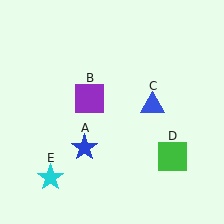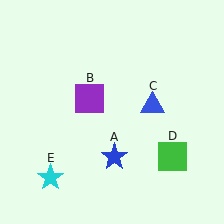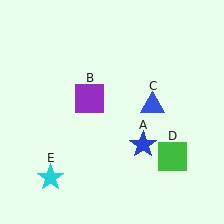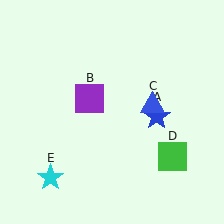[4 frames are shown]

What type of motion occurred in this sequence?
The blue star (object A) rotated counterclockwise around the center of the scene.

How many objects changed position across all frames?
1 object changed position: blue star (object A).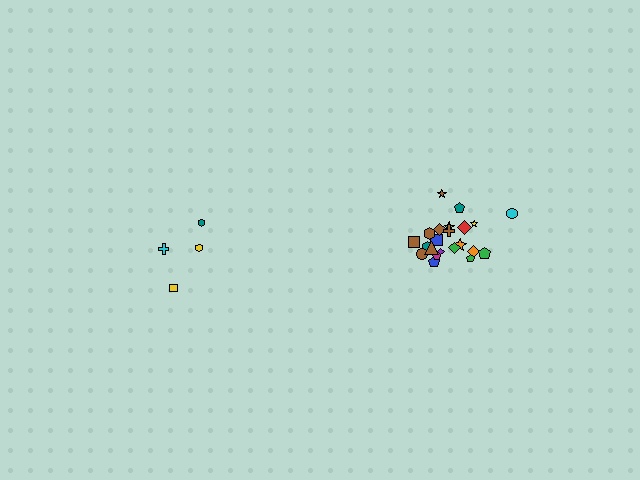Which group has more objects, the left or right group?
The right group.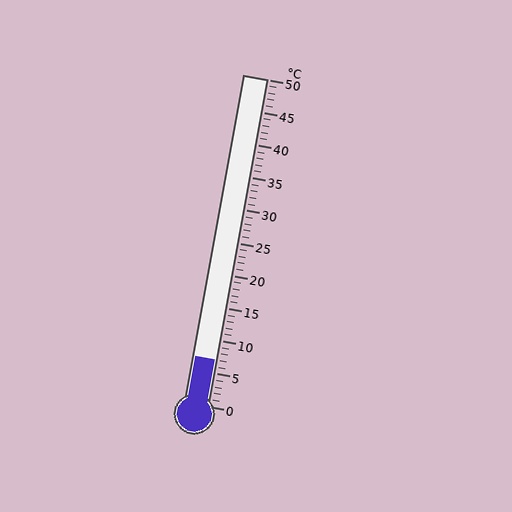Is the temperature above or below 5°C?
The temperature is above 5°C.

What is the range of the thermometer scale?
The thermometer scale ranges from 0°C to 50°C.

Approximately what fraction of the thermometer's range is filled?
The thermometer is filled to approximately 15% of its range.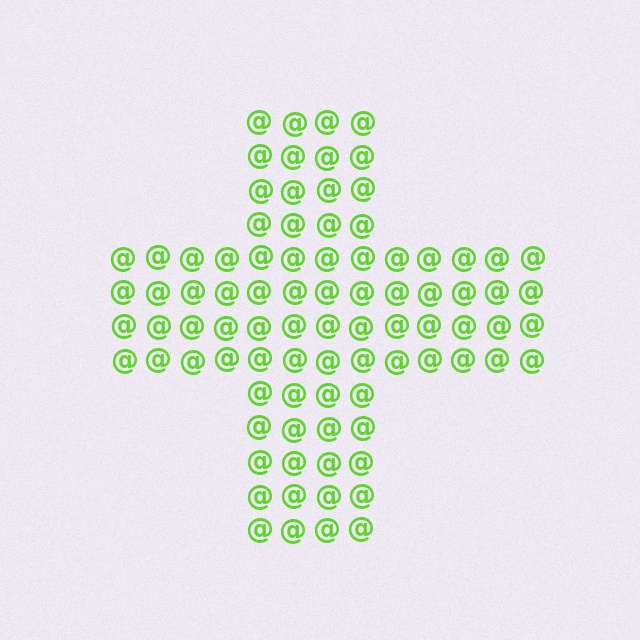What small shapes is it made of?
It is made of small at signs.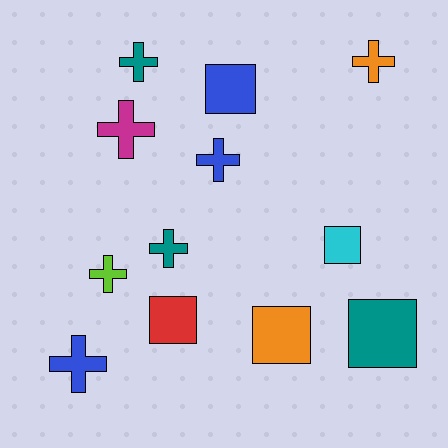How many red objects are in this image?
There is 1 red object.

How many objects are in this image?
There are 12 objects.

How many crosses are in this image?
There are 7 crosses.